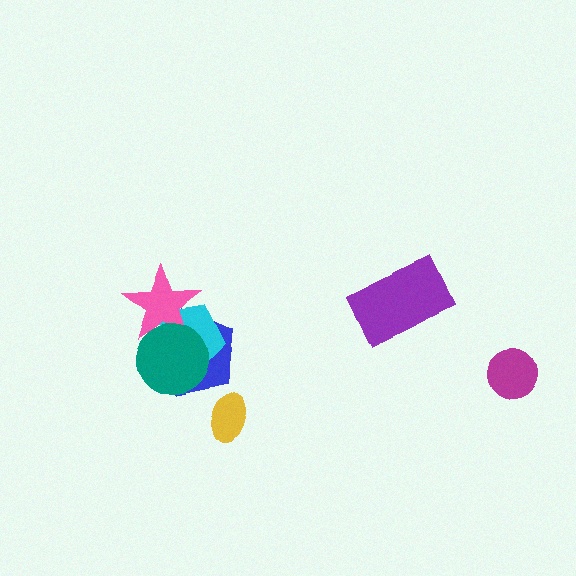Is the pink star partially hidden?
Yes, it is partially covered by another shape.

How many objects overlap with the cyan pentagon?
3 objects overlap with the cyan pentagon.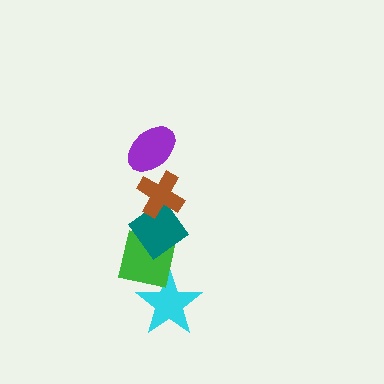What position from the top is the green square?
The green square is 4th from the top.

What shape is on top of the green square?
The teal diamond is on top of the green square.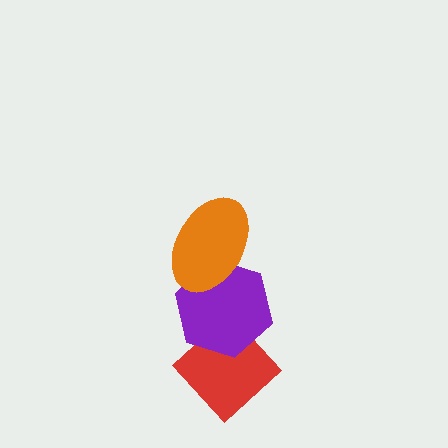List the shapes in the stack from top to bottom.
From top to bottom: the orange ellipse, the purple hexagon, the red diamond.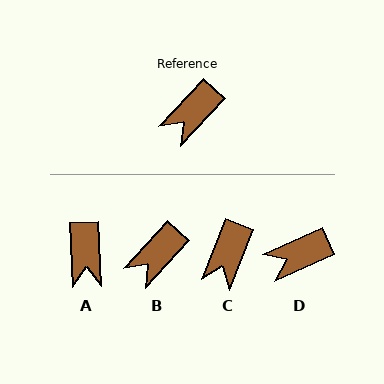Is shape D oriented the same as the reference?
No, it is off by about 24 degrees.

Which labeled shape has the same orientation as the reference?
B.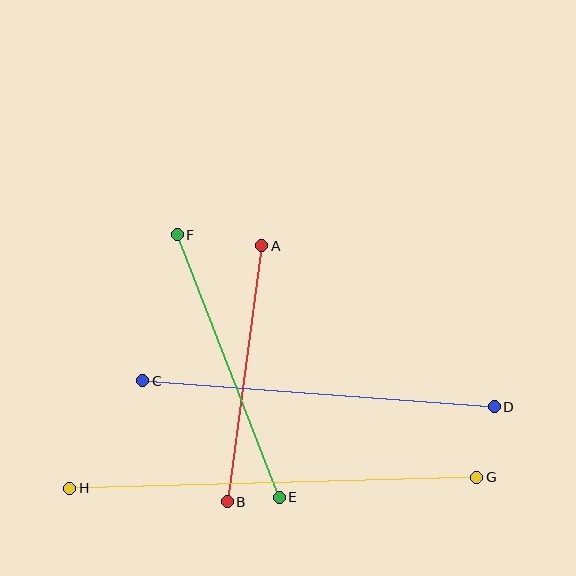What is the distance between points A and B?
The distance is approximately 258 pixels.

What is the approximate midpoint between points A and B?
The midpoint is at approximately (244, 374) pixels.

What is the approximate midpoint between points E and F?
The midpoint is at approximately (228, 366) pixels.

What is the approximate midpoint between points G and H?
The midpoint is at approximately (273, 483) pixels.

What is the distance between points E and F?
The distance is approximately 282 pixels.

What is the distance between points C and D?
The distance is approximately 353 pixels.